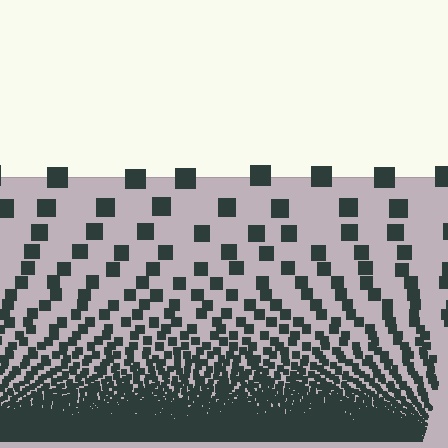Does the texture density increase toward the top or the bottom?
Density increases toward the bottom.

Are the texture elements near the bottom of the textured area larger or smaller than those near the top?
Smaller. The gradient is inverted — elements near the bottom are smaller and denser.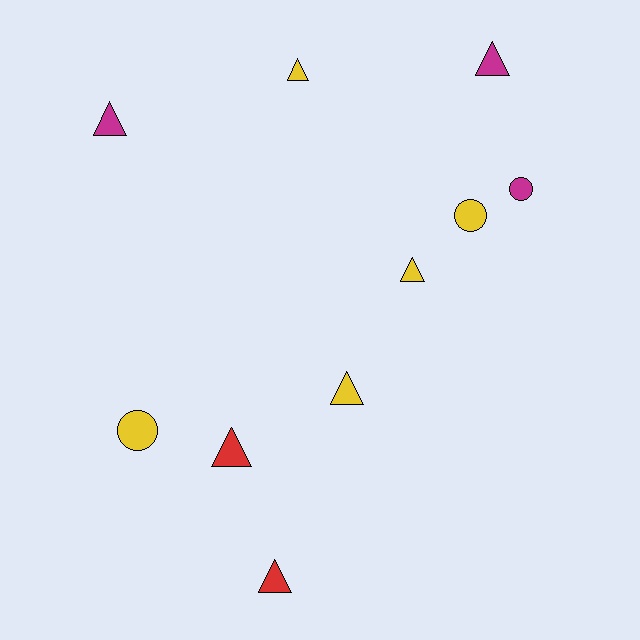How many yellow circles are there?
There are 2 yellow circles.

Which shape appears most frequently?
Triangle, with 7 objects.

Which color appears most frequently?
Yellow, with 5 objects.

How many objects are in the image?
There are 10 objects.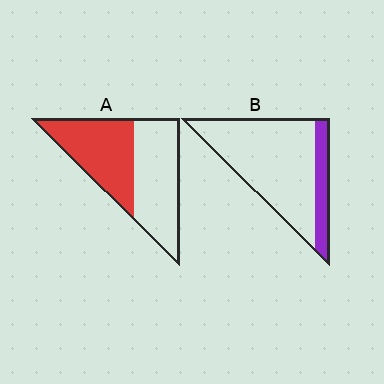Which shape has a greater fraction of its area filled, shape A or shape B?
Shape A.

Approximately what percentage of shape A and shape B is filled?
A is approximately 50% and B is approximately 20%.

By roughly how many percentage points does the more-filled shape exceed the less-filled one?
By roughly 30 percentage points (A over B).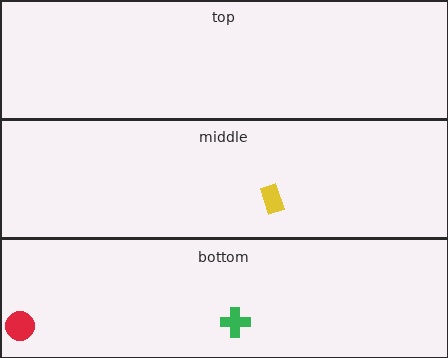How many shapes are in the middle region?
1.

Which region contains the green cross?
The bottom region.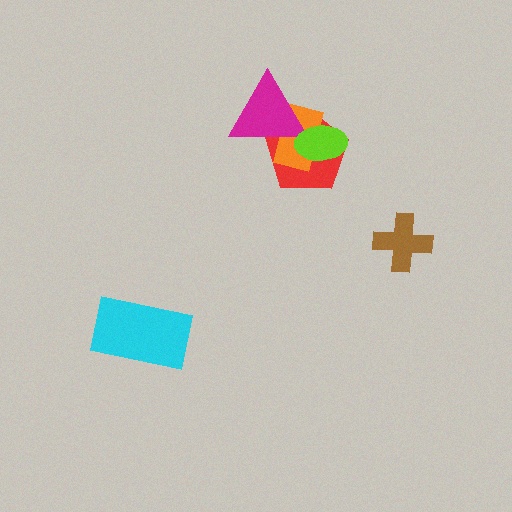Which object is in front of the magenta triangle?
The lime ellipse is in front of the magenta triangle.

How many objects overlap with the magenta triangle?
3 objects overlap with the magenta triangle.